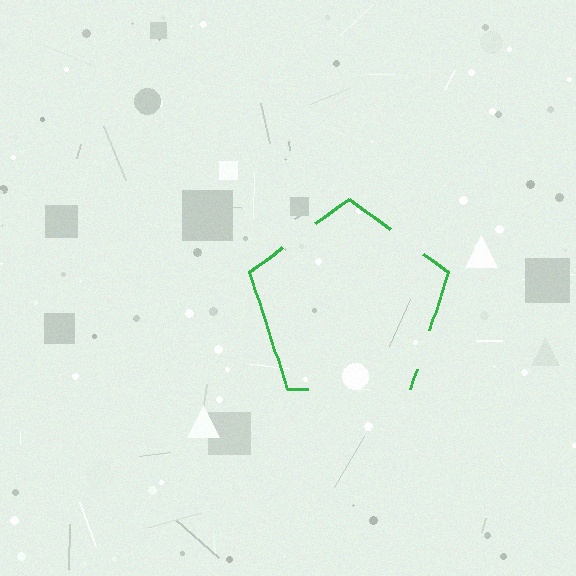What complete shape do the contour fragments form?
The contour fragments form a pentagon.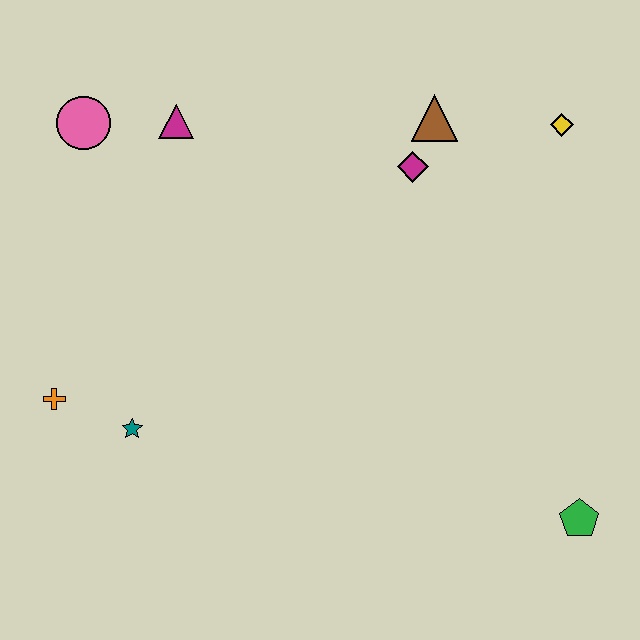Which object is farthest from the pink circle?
The green pentagon is farthest from the pink circle.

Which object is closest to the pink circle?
The magenta triangle is closest to the pink circle.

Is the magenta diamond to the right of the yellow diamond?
No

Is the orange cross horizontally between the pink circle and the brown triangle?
No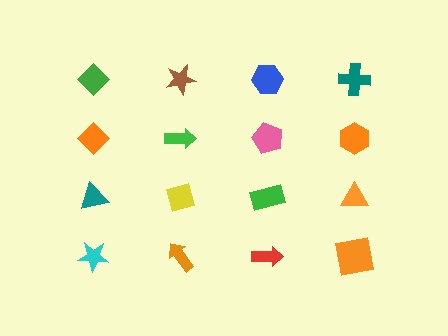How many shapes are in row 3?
4 shapes.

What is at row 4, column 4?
An orange square.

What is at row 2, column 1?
An orange diamond.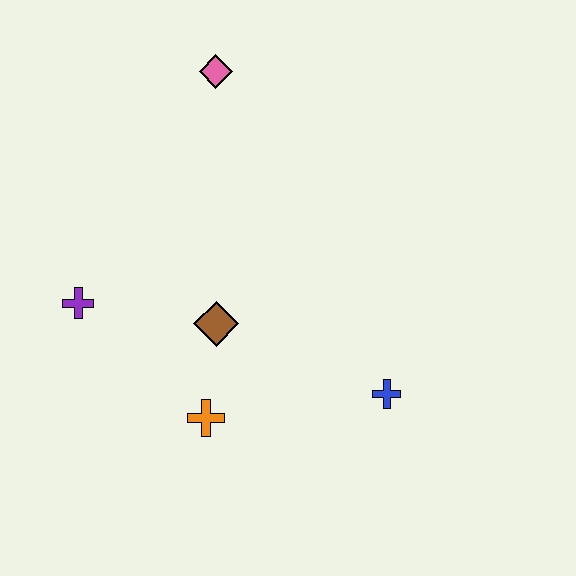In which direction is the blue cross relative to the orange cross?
The blue cross is to the right of the orange cross.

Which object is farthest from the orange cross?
The pink diamond is farthest from the orange cross.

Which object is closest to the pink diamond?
The brown diamond is closest to the pink diamond.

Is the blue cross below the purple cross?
Yes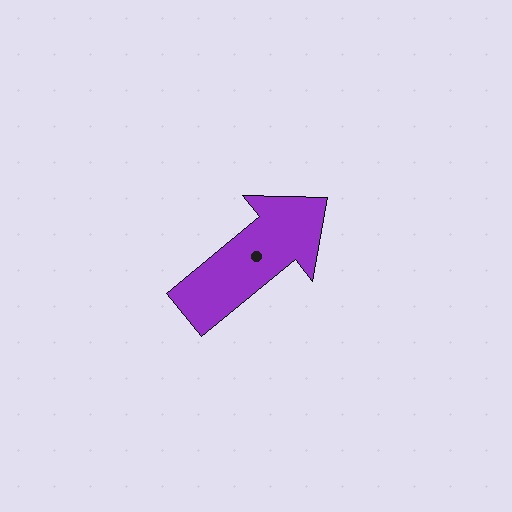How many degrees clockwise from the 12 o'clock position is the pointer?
Approximately 51 degrees.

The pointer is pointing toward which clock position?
Roughly 2 o'clock.